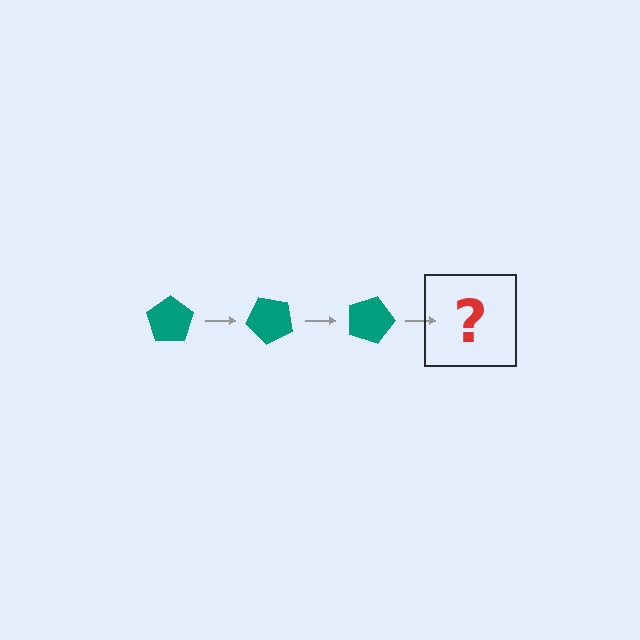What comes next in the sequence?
The next element should be a teal pentagon rotated 135 degrees.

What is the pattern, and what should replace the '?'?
The pattern is that the pentagon rotates 45 degrees each step. The '?' should be a teal pentagon rotated 135 degrees.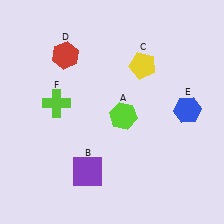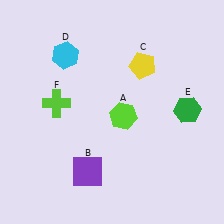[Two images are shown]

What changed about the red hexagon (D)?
In Image 1, D is red. In Image 2, it changed to cyan.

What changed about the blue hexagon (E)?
In Image 1, E is blue. In Image 2, it changed to green.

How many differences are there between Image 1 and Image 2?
There are 2 differences between the two images.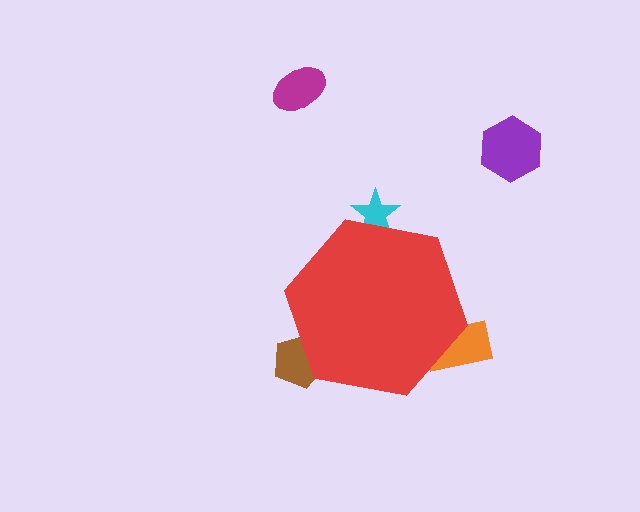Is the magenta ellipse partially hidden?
No, the magenta ellipse is fully visible.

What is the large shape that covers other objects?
A red hexagon.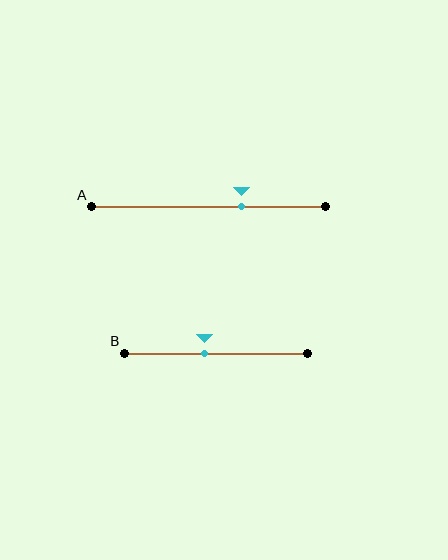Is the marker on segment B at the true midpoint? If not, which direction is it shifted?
No, the marker on segment B is shifted to the left by about 6% of the segment length.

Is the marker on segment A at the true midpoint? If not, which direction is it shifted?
No, the marker on segment A is shifted to the right by about 14% of the segment length.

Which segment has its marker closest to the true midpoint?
Segment B has its marker closest to the true midpoint.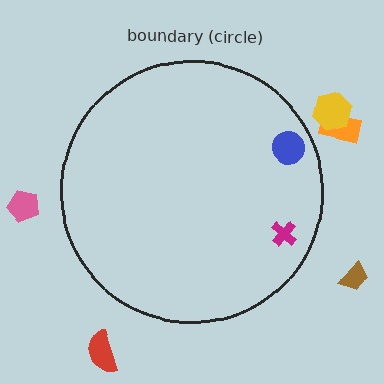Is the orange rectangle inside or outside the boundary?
Outside.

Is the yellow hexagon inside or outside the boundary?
Outside.